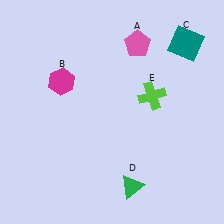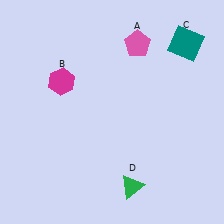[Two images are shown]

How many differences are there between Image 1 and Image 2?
There is 1 difference between the two images.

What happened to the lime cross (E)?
The lime cross (E) was removed in Image 2. It was in the top-right area of Image 1.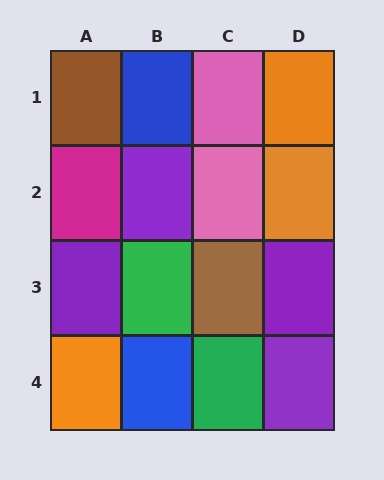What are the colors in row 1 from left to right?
Brown, blue, pink, orange.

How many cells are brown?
2 cells are brown.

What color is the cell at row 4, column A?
Orange.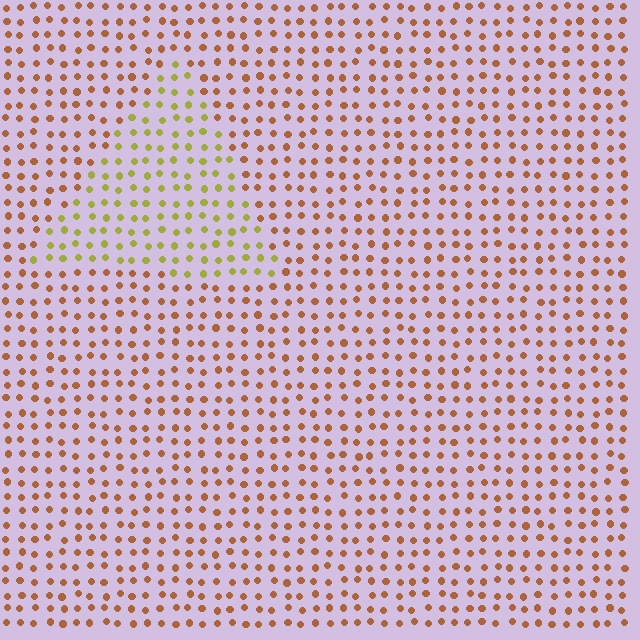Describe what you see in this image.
The image is filled with small brown elements in a uniform arrangement. A triangle-shaped region is visible where the elements are tinted to a slightly different hue, forming a subtle color boundary.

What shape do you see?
I see a triangle.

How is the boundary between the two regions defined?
The boundary is defined purely by a slight shift in hue (about 47 degrees). Spacing, size, and orientation are identical on both sides.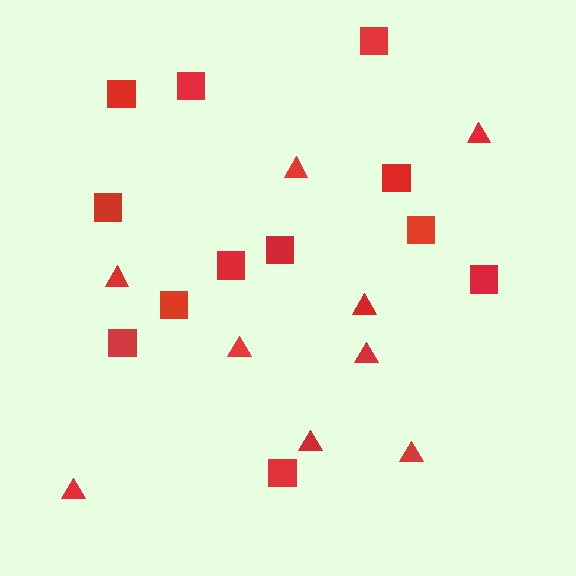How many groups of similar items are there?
There are 2 groups: one group of squares (12) and one group of triangles (9).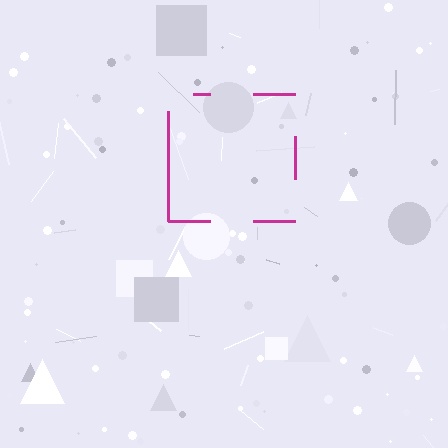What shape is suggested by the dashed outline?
The dashed outline suggests a square.